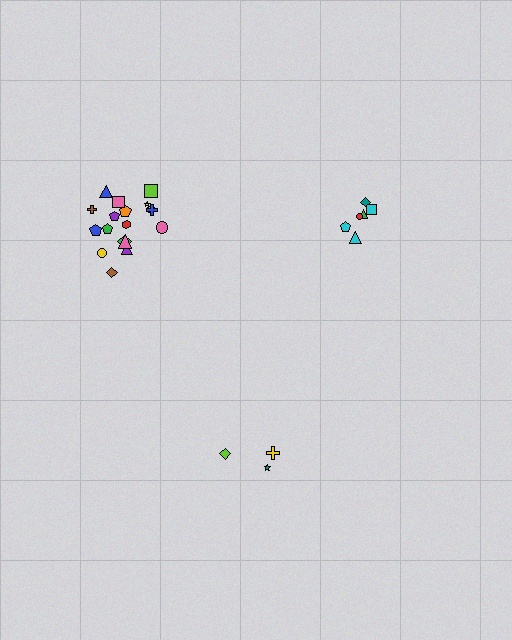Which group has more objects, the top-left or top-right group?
The top-left group.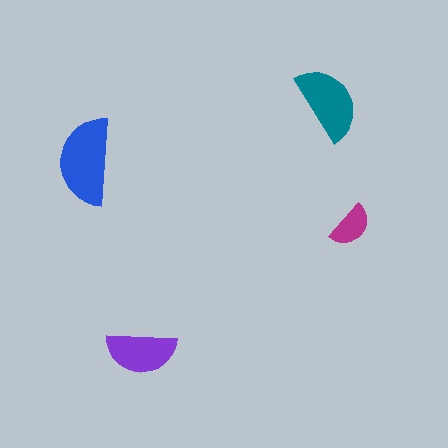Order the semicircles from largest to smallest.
the blue one, the teal one, the purple one, the magenta one.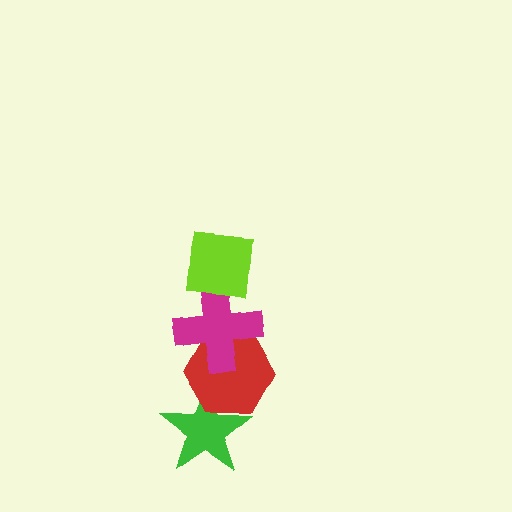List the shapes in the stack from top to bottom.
From top to bottom: the lime square, the magenta cross, the red hexagon, the green star.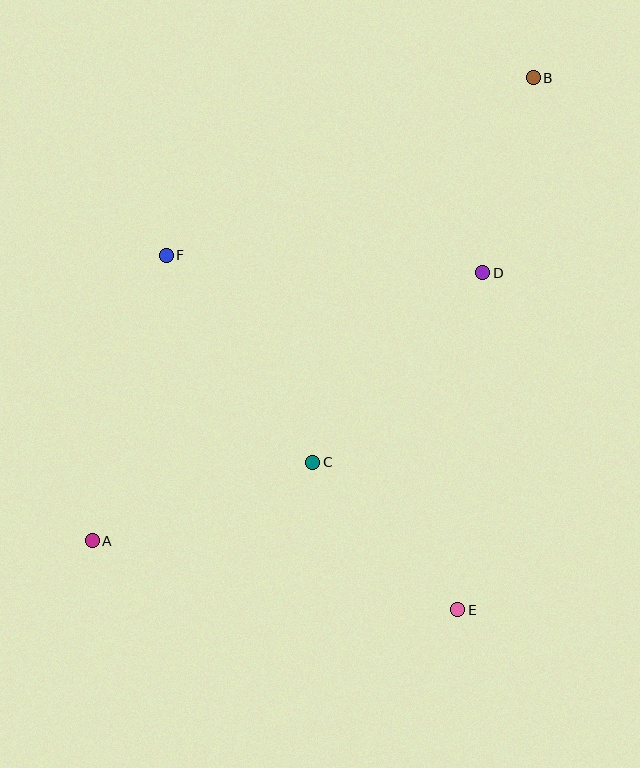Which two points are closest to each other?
Points B and D are closest to each other.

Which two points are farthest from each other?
Points A and B are farthest from each other.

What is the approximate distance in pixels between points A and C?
The distance between A and C is approximately 234 pixels.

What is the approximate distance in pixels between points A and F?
The distance between A and F is approximately 295 pixels.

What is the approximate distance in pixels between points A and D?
The distance between A and D is approximately 474 pixels.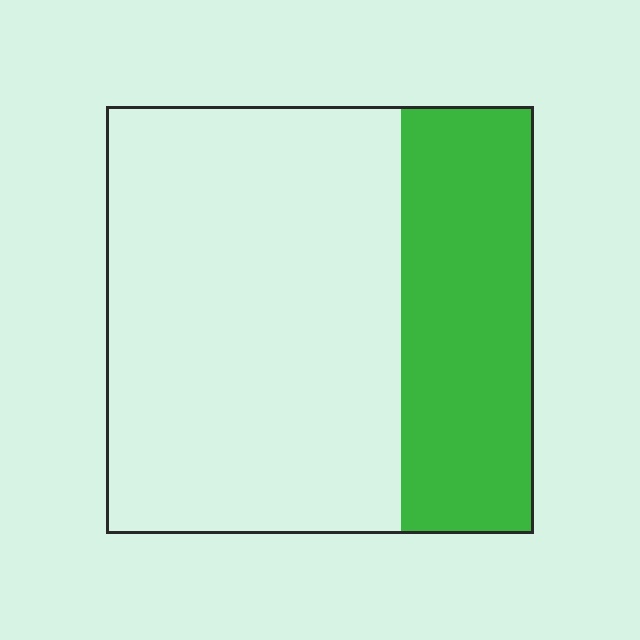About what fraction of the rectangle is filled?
About one third (1/3).